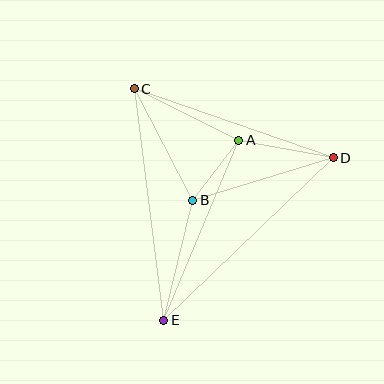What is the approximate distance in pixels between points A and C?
The distance between A and C is approximately 116 pixels.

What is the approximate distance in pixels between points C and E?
The distance between C and E is approximately 234 pixels.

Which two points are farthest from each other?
Points D and E are farthest from each other.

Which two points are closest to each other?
Points A and B are closest to each other.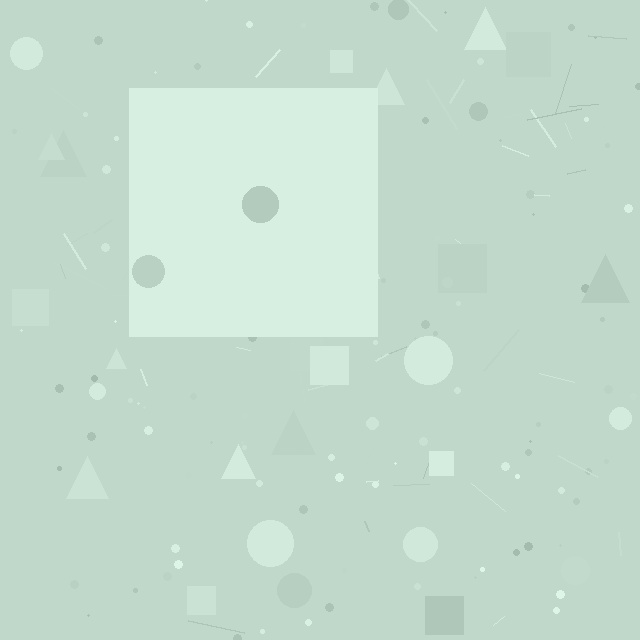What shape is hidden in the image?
A square is hidden in the image.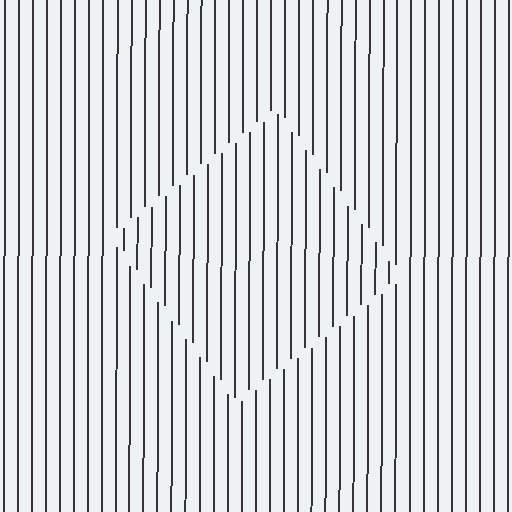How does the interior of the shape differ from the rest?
The interior of the shape contains the same grating, shifted by half a period — the contour is defined by the phase discontinuity where line-ends from the inner and outer gratings abut.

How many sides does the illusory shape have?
4 sides — the line-ends trace a square.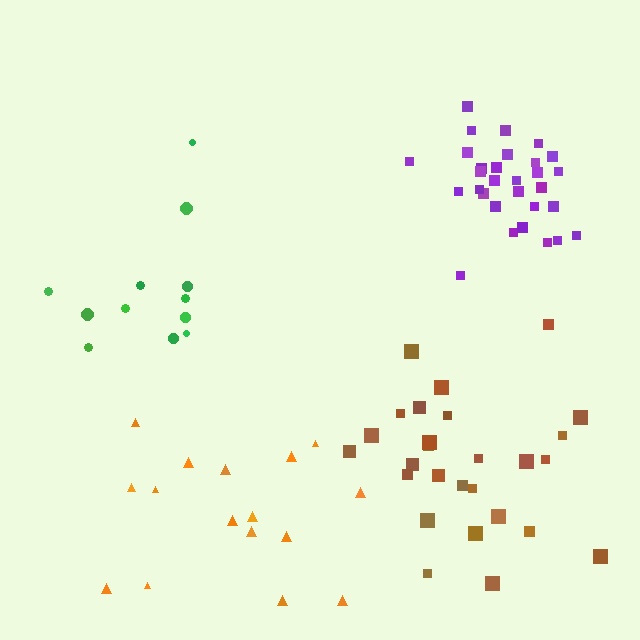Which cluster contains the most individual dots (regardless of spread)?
Purple (30).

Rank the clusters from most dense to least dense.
purple, brown, green, orange.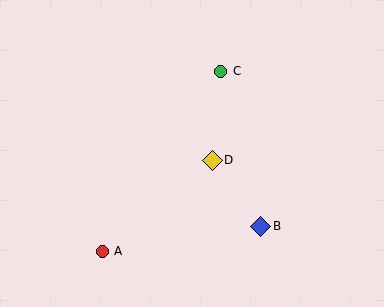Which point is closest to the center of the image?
Point D at (212, 160) is closest to the center.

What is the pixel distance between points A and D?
The distance between A and D is 143 pixels.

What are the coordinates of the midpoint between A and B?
The midpoint between A and B is at (182, 239).